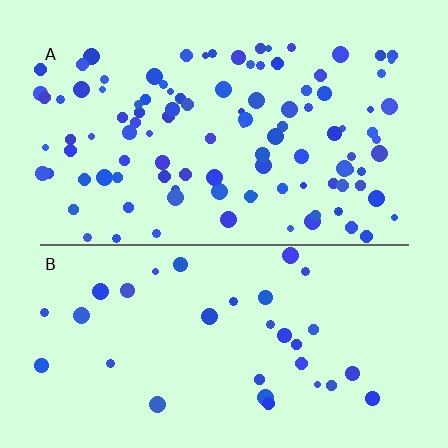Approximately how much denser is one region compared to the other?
Approximately 3.1× — region A over region B.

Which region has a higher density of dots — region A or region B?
A (the top).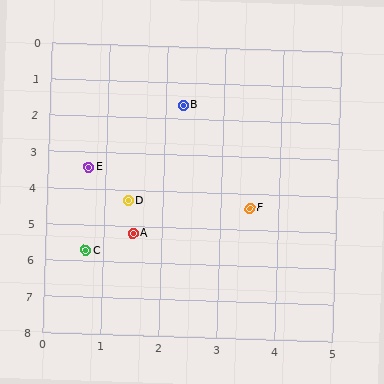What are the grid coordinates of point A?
Point A is at approximately (1.5, 5.2).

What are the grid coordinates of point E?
Point E is at approximately (0.7, 3.4).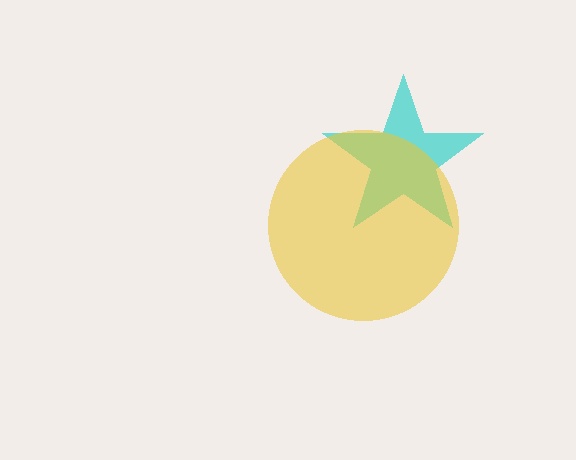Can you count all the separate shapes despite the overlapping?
Yes, there are 2 separate shapes.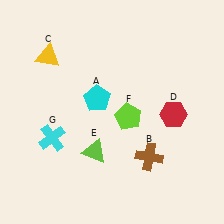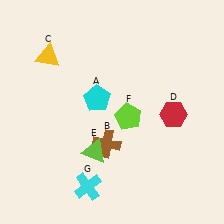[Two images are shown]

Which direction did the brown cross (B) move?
The brown cross (B) moved left.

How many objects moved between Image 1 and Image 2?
2 objects moved between the two images.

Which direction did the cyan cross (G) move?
The cyan cross (G) moved down.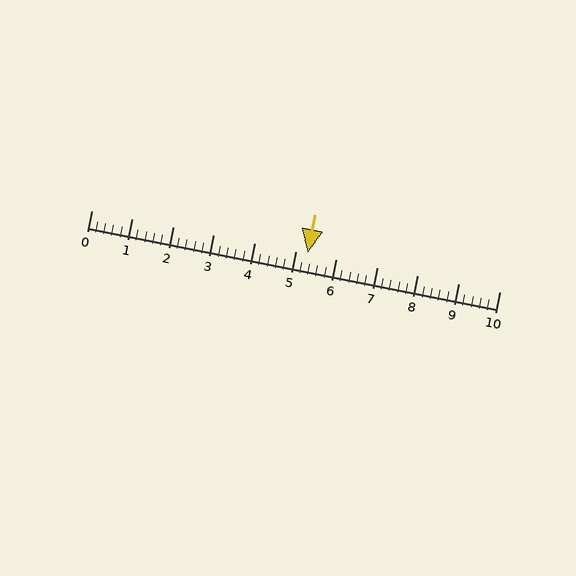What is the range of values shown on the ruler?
The ruler shows values from 0 to 10.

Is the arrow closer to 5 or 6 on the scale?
The arrow is closer to 5.